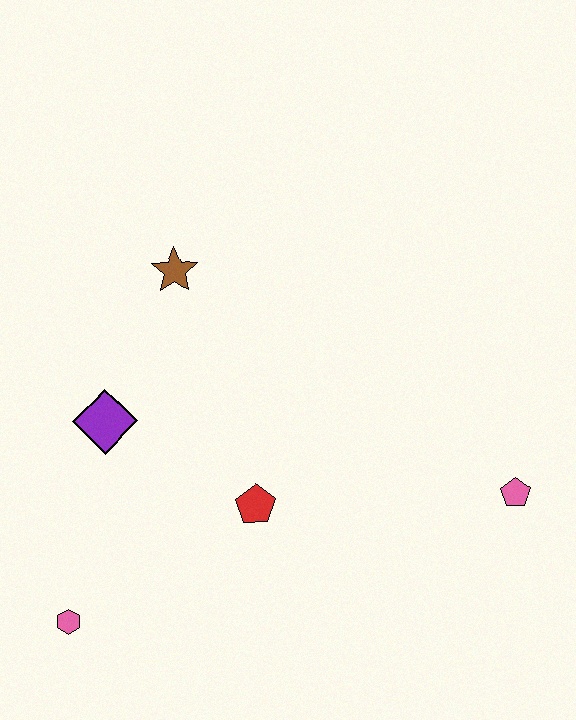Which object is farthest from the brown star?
The pink pentagon is farthest from the brown star.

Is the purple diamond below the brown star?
Yes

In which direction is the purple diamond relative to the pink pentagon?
The purple diamond is to the left of the pink pentagon.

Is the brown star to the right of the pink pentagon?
No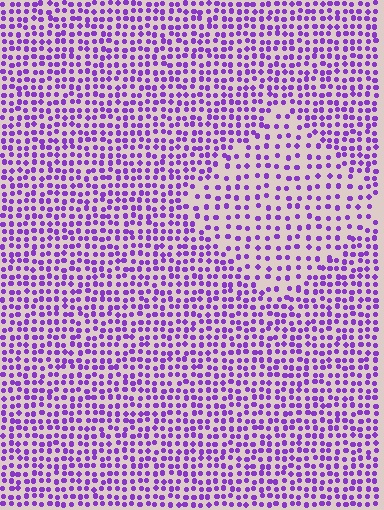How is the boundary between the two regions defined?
The boundary is defined by a change in element density (approximately 1.8x ratio). All elements are the same color, size, and shape.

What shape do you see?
I see a diamond.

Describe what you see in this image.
The image contains small purple elements arranged at two different densities. A diamond-shaped region is visible where the elements are less densely packed than the surrounding area.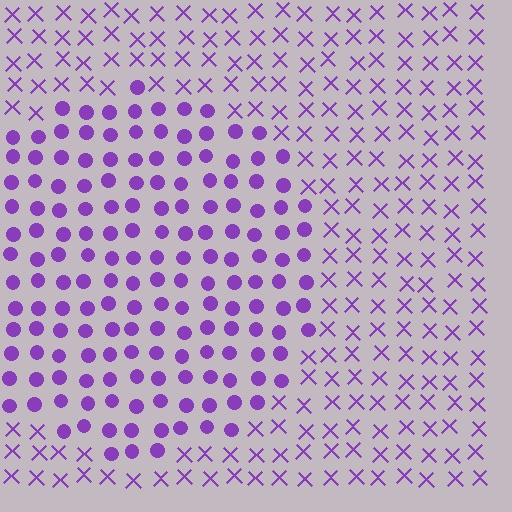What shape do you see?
I see a circle.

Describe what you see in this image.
The image is filled with small purple elements arranged in a uniform grid. A circle-shaped region contains circles, while the surrounding area contains X marks. The boundary is defined purely by the change in element shape.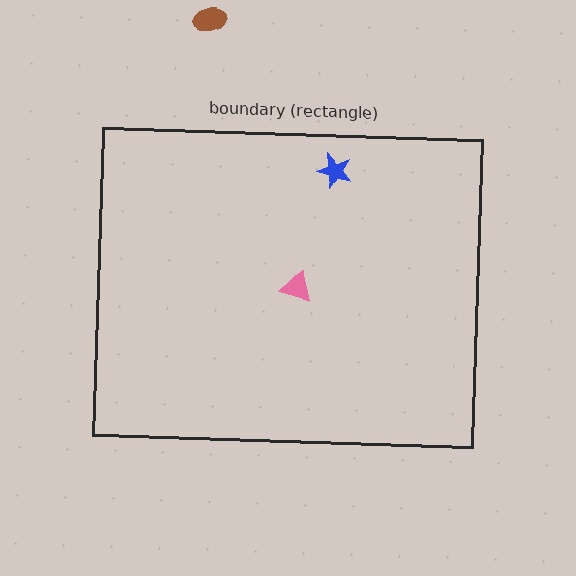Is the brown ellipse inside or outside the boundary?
Outside.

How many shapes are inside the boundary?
2 inside, 1 outside.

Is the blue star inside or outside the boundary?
Inside.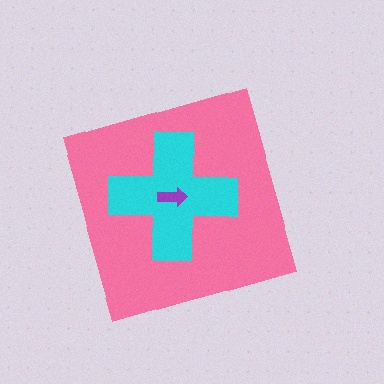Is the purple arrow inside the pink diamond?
Yes.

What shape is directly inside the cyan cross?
The purple arrow.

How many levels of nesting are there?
3.